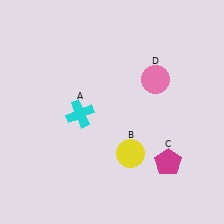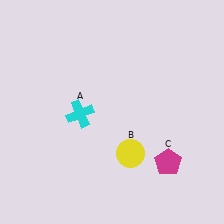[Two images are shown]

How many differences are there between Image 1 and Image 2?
There is 1 difference between the two images.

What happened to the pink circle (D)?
The pink circle (D) was removed in Image 2. It was in the top-right area of Image 1.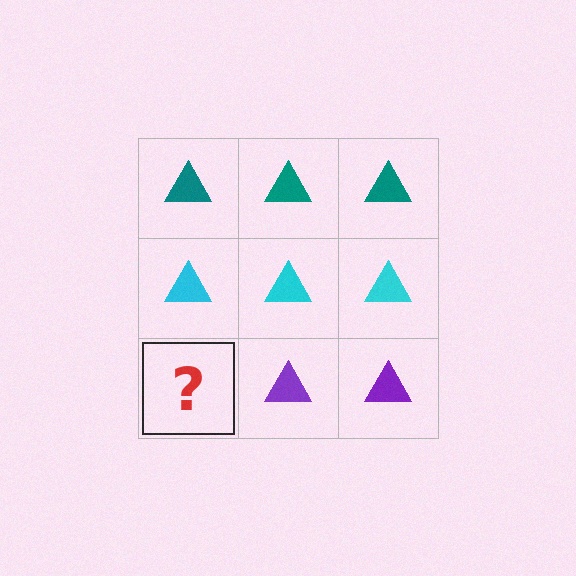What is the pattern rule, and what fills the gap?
The rule is that each row has a consistent color. The gap should be filled with a purple triangle.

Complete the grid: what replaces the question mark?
The question mark should be replaced with a purple triangle.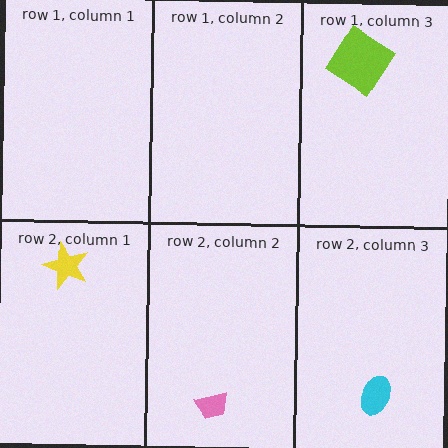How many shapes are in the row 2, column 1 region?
1.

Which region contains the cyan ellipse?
The row 2, column 3 region.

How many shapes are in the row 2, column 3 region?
1.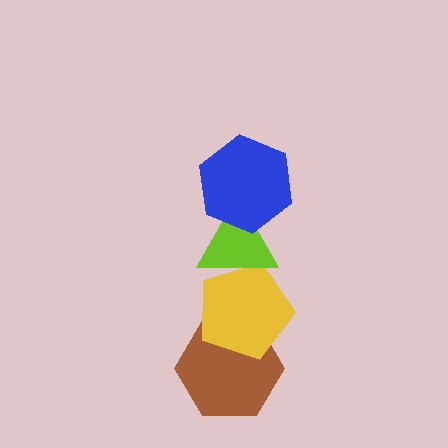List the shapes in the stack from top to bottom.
From top to bottom: the blue hexagon, the lime triangle, the yellow pentagon, the brown hexagon.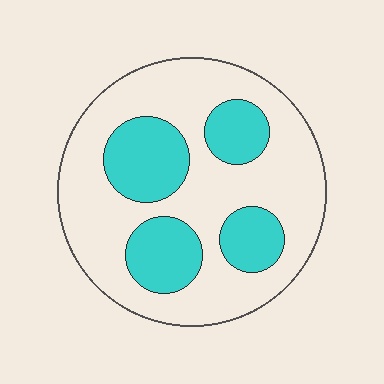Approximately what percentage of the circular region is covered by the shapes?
Approximately 30%.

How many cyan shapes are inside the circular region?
4.